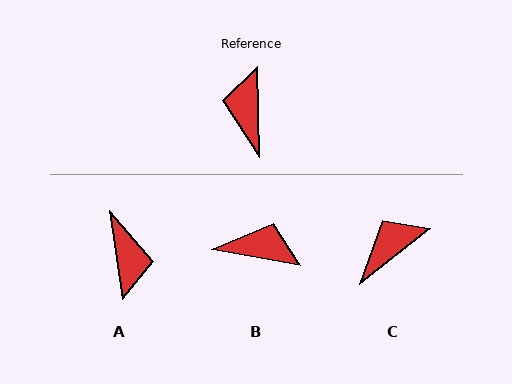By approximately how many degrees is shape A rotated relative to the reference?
Approximately 172 degrees clockwise.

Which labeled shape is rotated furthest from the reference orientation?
A, about 172 degrees away.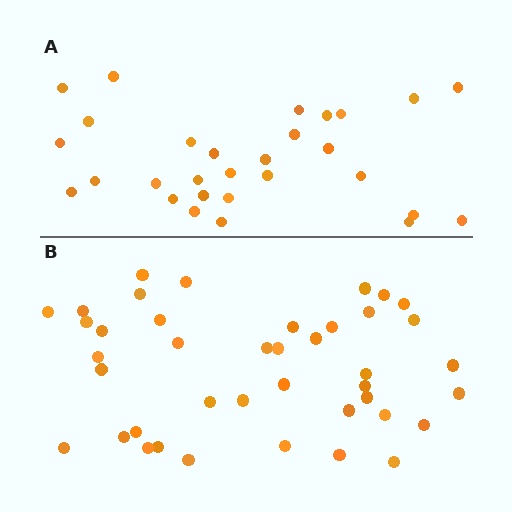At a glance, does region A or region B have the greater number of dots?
Region B (the bottom region) has more dots.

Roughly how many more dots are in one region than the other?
Region B has roughly 12 or so more dots than region A.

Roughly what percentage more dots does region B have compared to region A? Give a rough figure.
About 40% more.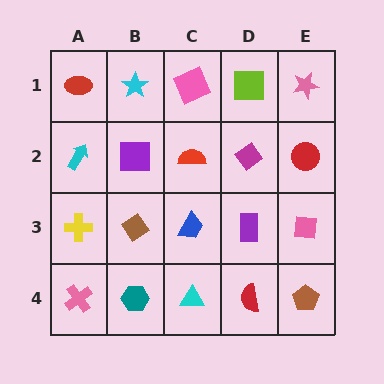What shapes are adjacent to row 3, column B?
A purple square (row 2, column B), a teal hexagon (row 4, column B), a yellow cross (row 3, column A), a blue trapezoid (row 3, column C).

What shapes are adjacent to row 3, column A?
A cyan arrow (row 2, column A), a pink cross (row 4, column A), a brown diamond (row 3, column B).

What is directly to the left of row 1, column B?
A red ellipse.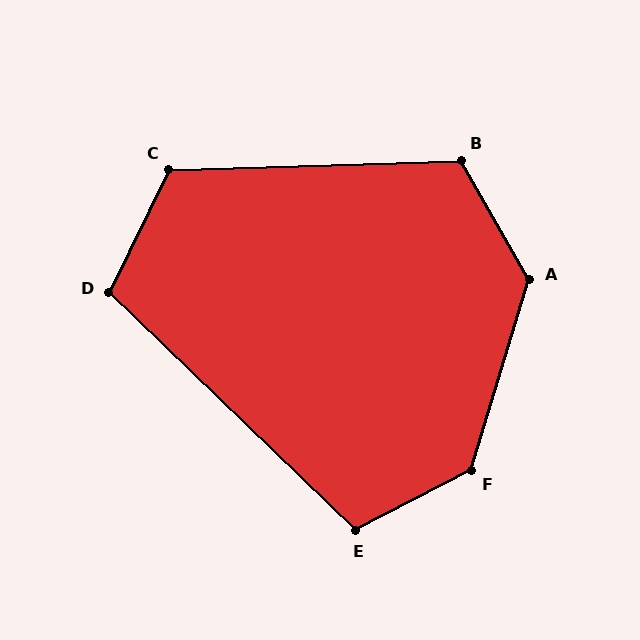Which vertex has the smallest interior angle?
D, at approximately 108 degrees.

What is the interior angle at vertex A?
Approximately 133 degrees (obtuse).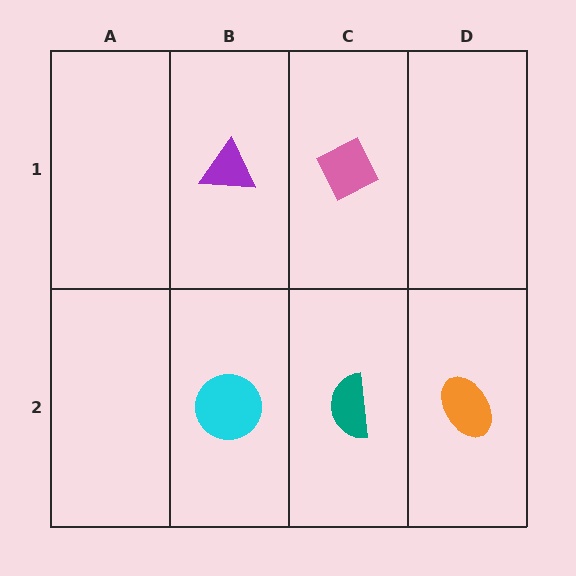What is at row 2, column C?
A teal semicircle.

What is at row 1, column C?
A pink diamond.